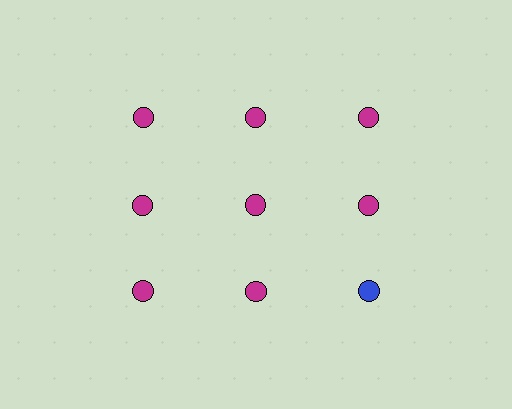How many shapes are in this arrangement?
There are 9 shapes arranged in a grid pattern.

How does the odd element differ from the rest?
It has a different color: blue instead of magenta.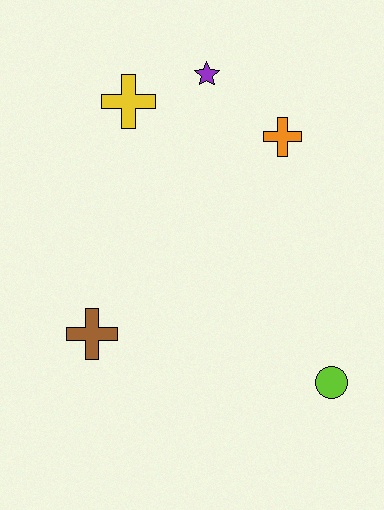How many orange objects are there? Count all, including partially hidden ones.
There is 1 orange object.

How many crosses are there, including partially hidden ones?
There are 3 crosses.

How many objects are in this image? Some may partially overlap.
There are 5 objects.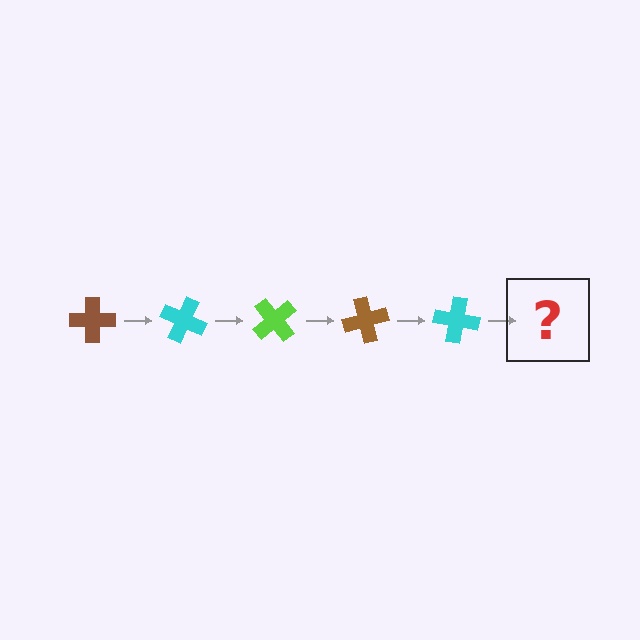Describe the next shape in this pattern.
It should be a lime cross, rotated 125 degrees from the start.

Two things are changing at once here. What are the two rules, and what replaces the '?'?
The two rules are that it rotates 25 degrees each step and the color cycles through brown, cyan, and lime. The '?' should be a lime cross, rotated 125 degrees from the start.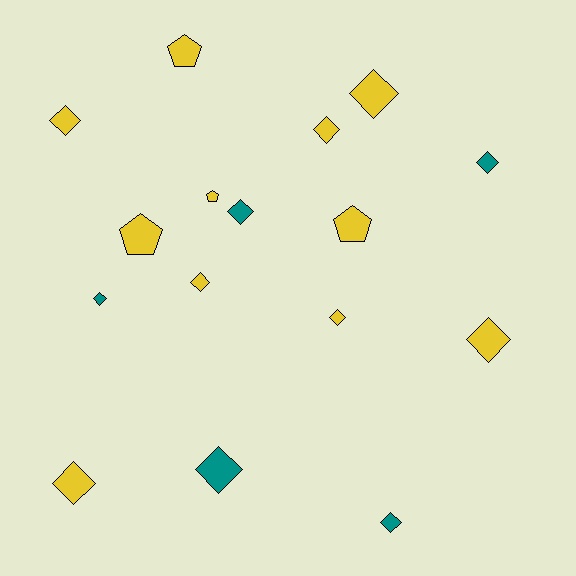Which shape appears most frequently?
Diamond, with 12 objects.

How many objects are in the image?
There are 16 objects.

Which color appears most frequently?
Yellow, with 11 objects.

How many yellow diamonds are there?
There are 7 yellow diamonds.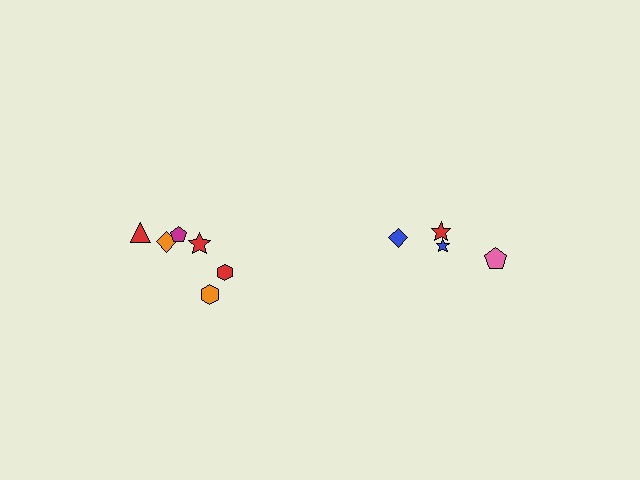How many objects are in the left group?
There are 6 objects.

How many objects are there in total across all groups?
There are 10 objects.